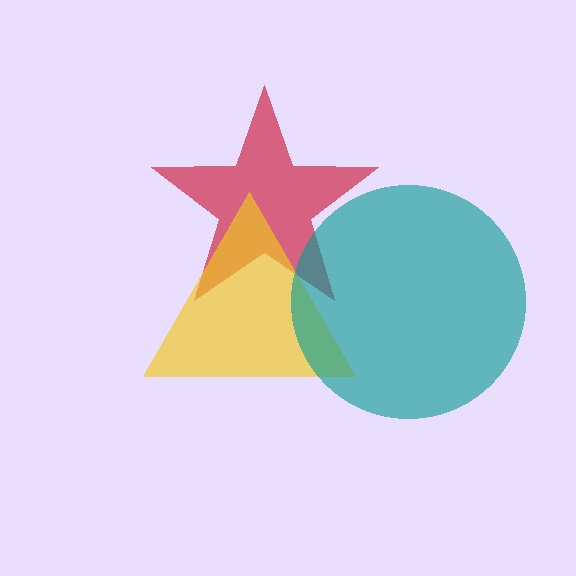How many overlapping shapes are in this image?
There are 3 overlapping shapes in the image.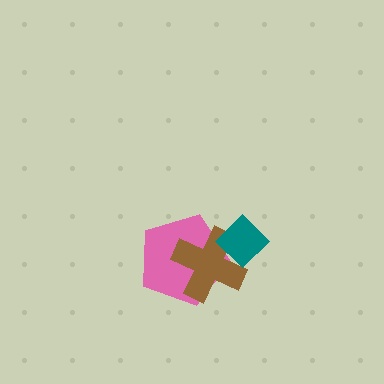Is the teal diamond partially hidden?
No, no other shape covers it.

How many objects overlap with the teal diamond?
2 objects overlap with the teal diamond.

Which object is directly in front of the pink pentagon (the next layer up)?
The brown cross is directly in front of the pink pentagon.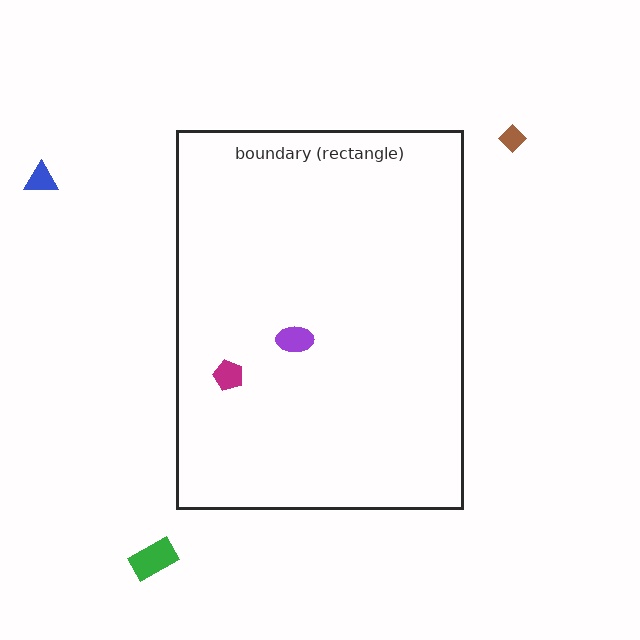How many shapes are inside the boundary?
2 inside, 3 outside.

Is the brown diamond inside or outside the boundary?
Outside.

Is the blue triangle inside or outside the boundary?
Outside.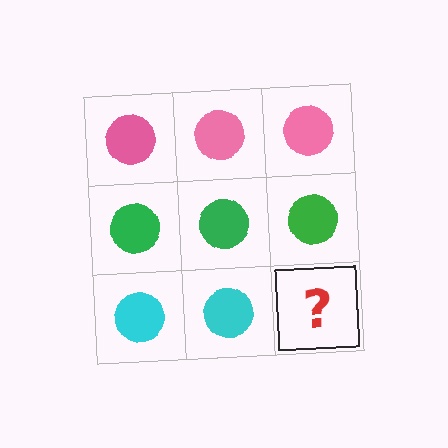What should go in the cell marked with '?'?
The missing cell should contain a cyan circle.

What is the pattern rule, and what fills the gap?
The rule is that each row has a consistent color. The gap should be filled with a cyan circle.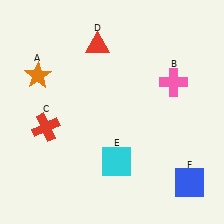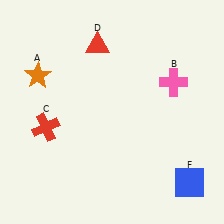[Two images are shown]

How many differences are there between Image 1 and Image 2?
There is 1 difference between the two images.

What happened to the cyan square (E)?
The cyan square (E) was removed in Image 2. It was in the bottom-right area of Image 1.